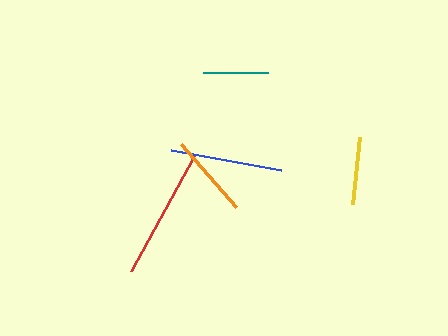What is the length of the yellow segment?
The yellow segment is approximately 68 pixels long.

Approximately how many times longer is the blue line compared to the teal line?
The blue line is approximately 1.7 times the length of the teal line.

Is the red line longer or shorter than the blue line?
The red line is longer than the blue line.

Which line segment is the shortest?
The teal line is the shortest at approximately 65 pixels.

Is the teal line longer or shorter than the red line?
The red line is longer than the teal line.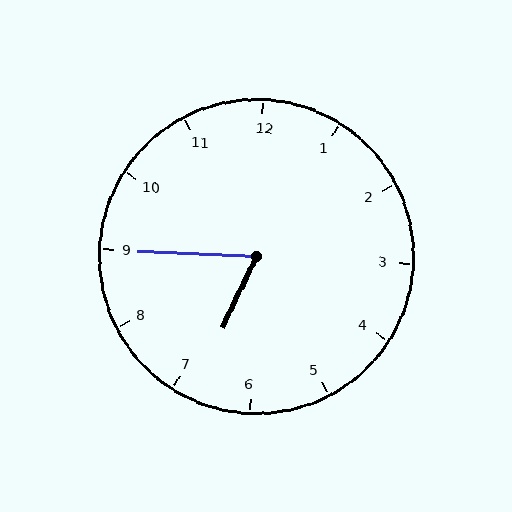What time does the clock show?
6:45.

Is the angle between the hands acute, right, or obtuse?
It is acute.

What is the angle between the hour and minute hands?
Approximately 68 degrees.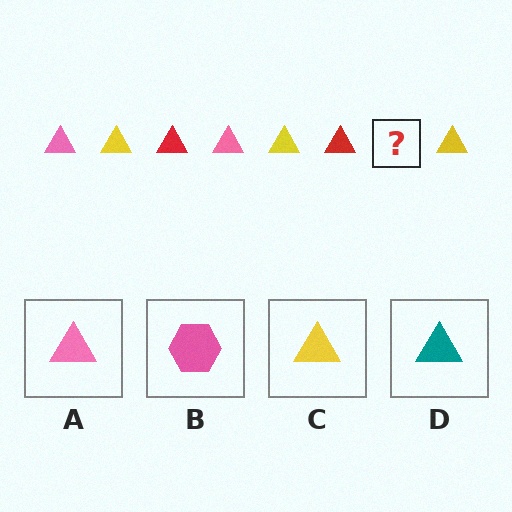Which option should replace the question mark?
Option A.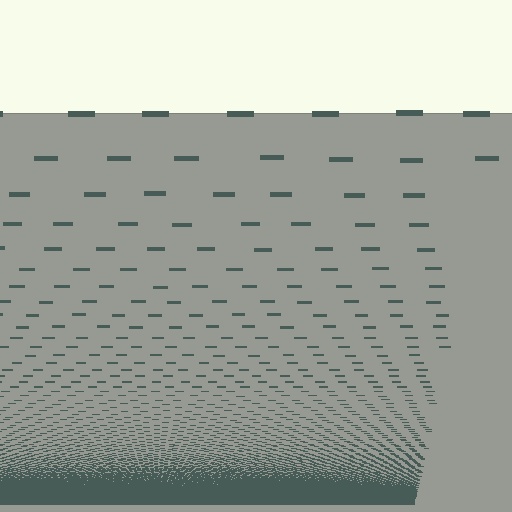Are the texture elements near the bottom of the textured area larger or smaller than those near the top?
Smaller. The gradient is inverted — elements near the bottom are smaller and denser.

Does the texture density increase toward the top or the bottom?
Density increases toward the bottom.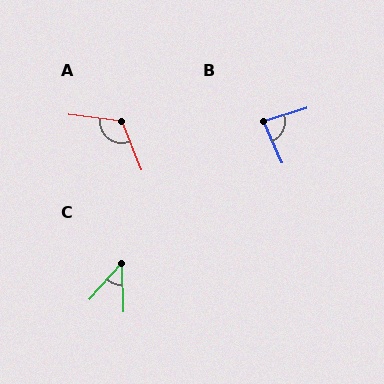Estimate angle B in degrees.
Approximately 84 degrees.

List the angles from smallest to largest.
C (44°), B (84°), A (119°).